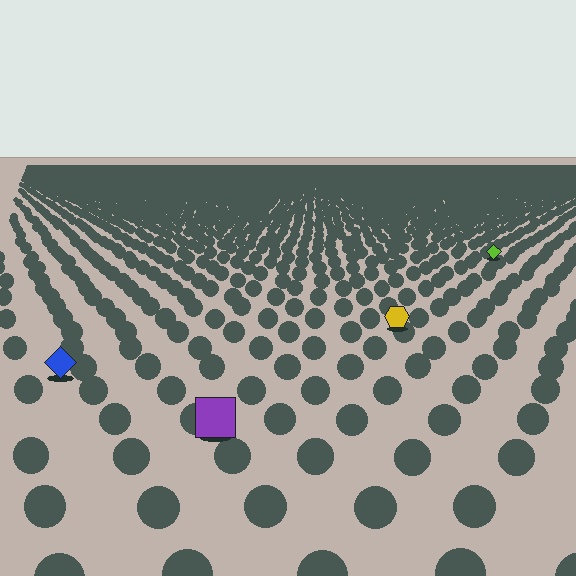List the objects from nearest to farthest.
From nearest to farthest: the purple square, the blue diamond, the yellow hexagon, the lime diamond.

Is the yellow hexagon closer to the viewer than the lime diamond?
Yes. The yellow hexagon is closer — you can tell from the texture gradient: the ground texture is coarser near it.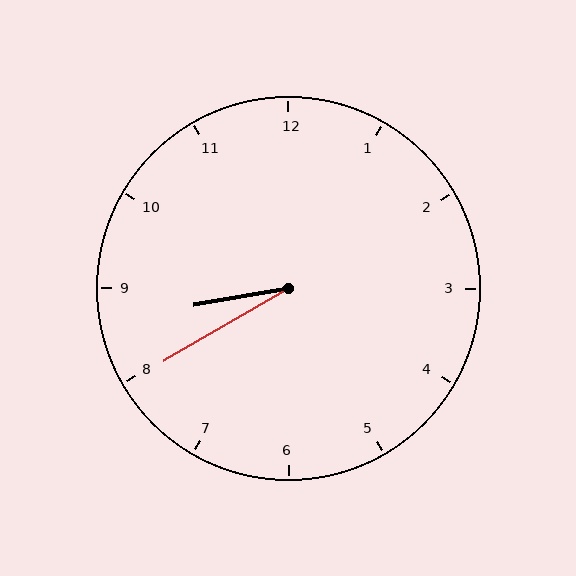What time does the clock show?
8:40.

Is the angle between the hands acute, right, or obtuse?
It is acute.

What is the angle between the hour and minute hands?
Approximately 20 degrees.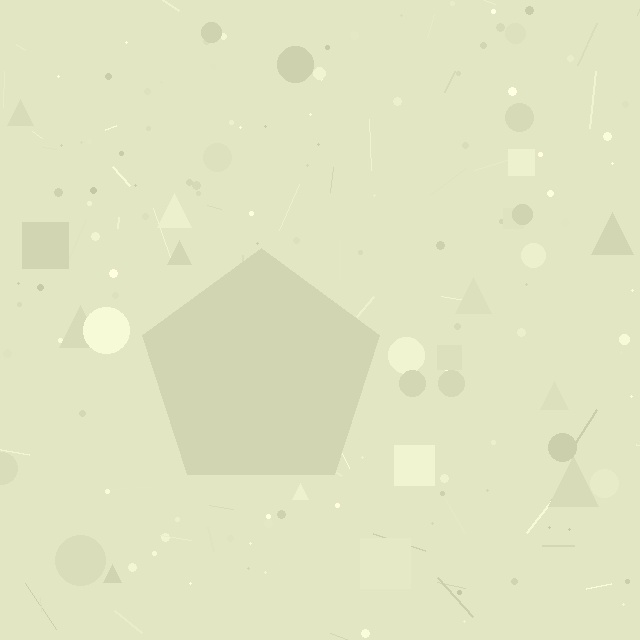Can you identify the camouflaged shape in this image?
The camouflaged shape is a pentagon.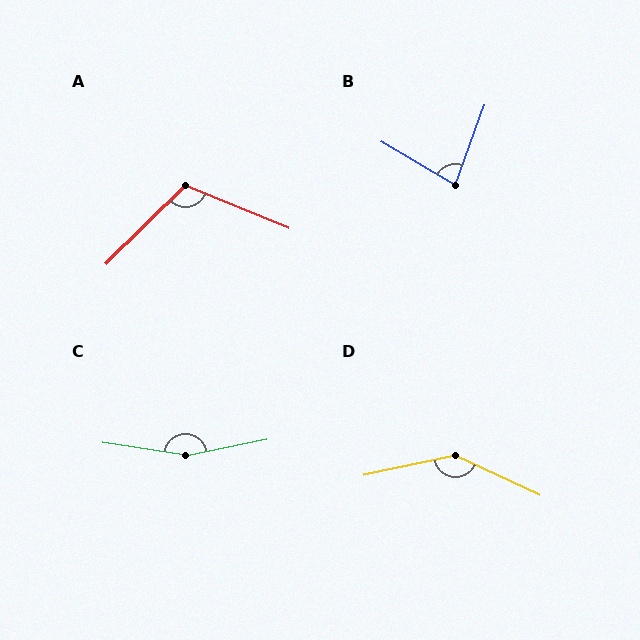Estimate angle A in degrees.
Approximately 113 degrees.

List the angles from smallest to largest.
B (80°), A (113°), D (143°), C (160°).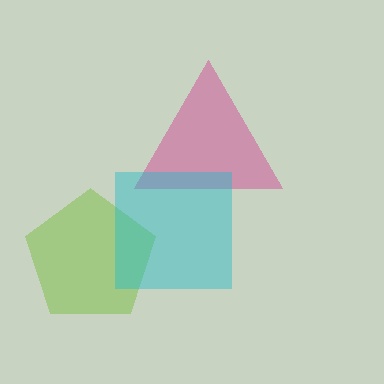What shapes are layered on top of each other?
The layered shapes are: a lime pentagon, a magenta triangle, a cyan square.